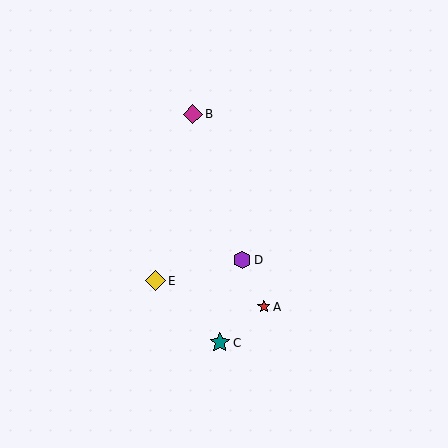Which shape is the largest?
The teal star (labeled C) is the largest.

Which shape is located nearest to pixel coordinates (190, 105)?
The magenta diamond (labeled B) at (193, 114) is nearest to that location.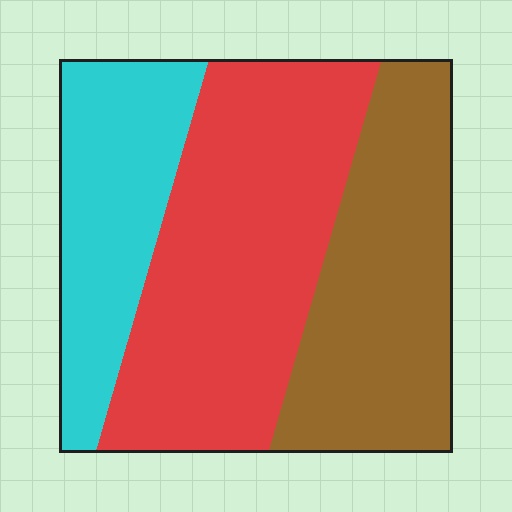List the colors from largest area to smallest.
From largest to smallest: red, brown, cyan.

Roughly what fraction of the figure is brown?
Brown covers 32% of the figure.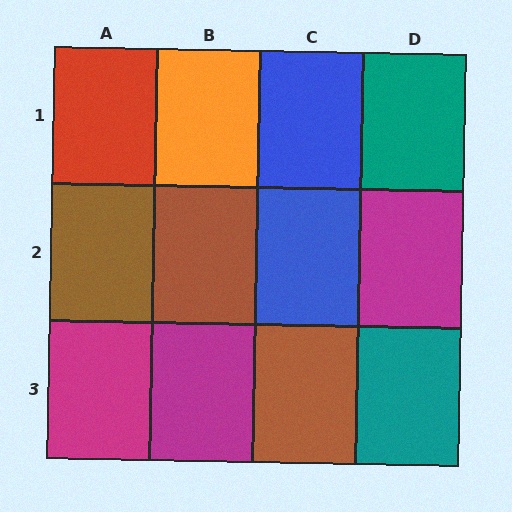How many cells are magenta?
3 cells are magenta.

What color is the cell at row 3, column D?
Teal.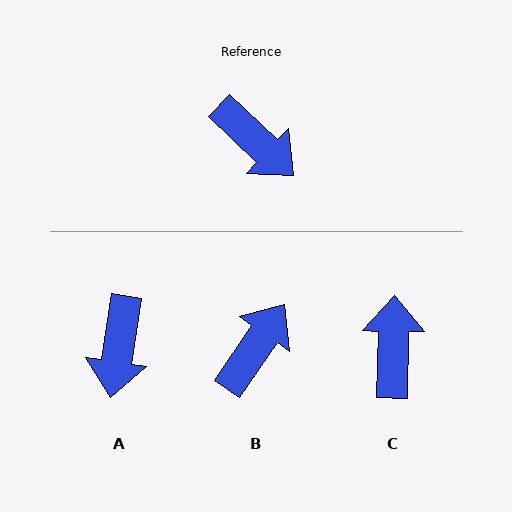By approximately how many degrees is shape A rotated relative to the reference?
Approximately 56 degrees clockwise.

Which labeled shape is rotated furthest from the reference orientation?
C, about 132 degrees away.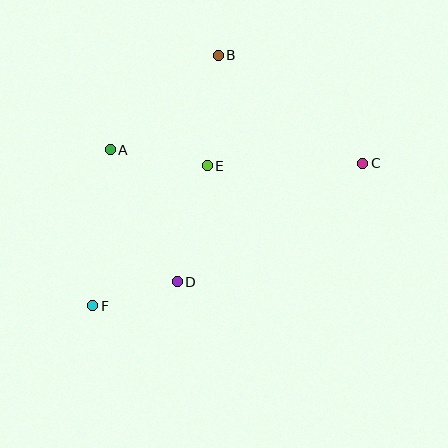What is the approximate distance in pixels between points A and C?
The distance between A and C is approximately 253 pixels.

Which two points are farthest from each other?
Points C and F are farthest from each other.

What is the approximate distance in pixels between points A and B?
The distance between A and B is approximately 143 pixels.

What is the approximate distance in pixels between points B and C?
The distance between B and C is approximately 180 pixels.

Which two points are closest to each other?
Points D and F are closest to each other.